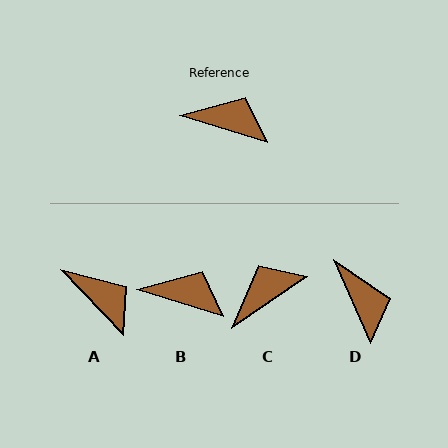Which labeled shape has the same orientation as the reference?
B.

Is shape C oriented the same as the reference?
No, it is off by about 51 degrees.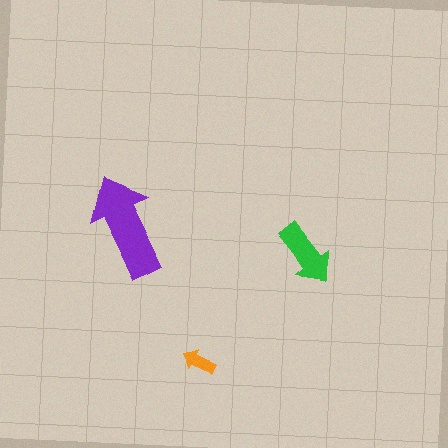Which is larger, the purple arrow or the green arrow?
The purple one.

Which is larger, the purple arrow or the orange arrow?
The purple one.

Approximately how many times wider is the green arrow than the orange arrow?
About 2 times wider.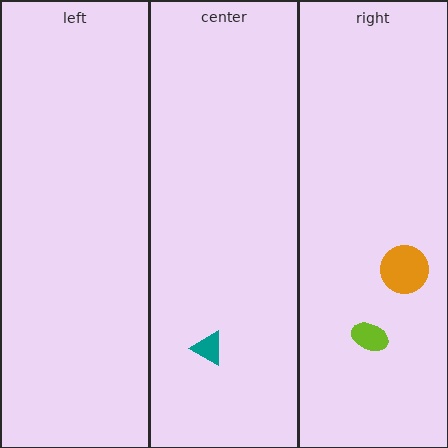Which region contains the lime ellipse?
The right region.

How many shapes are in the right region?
2.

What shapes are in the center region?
The teal triangle.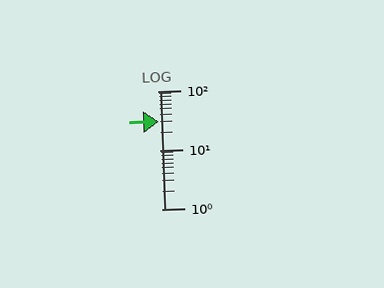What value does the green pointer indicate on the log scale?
The pointer indicates approximately 30.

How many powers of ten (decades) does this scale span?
The scale spans 2 decades, from 1 to 100.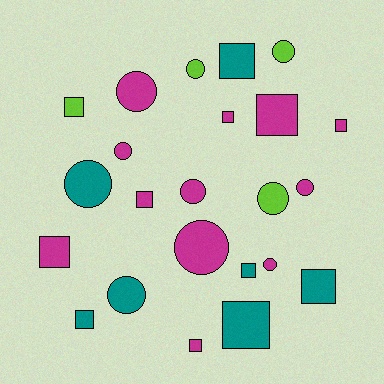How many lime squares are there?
There is 1 lime square.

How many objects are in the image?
There are 23 objects.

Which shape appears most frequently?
Square, with 12 objects.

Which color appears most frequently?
Magenta, with 12 objects.